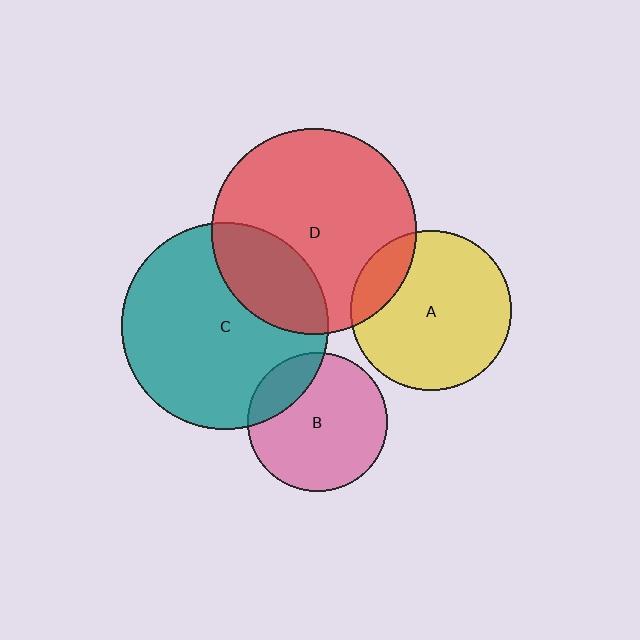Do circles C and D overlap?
Yes.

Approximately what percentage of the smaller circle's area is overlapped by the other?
Approximately 25%.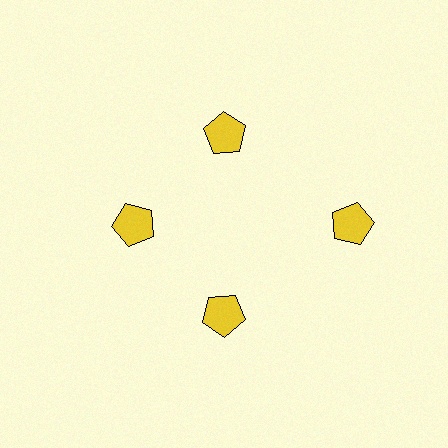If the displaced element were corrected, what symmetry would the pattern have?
It would have 4-fold rotational symmetry — the pattern would map onto itself every 90 degrees.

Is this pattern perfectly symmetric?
No. The 4 yellow pentagons are arranged in a ring, but one element near the 3 o'clock position is pushed outward from the center, breaking the 4-fold rotational symmetry.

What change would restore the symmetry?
The symmetry would be restored by moving it inward, back onto the ring so that all 4 pentagons sit at equal angles and equal distance from the center.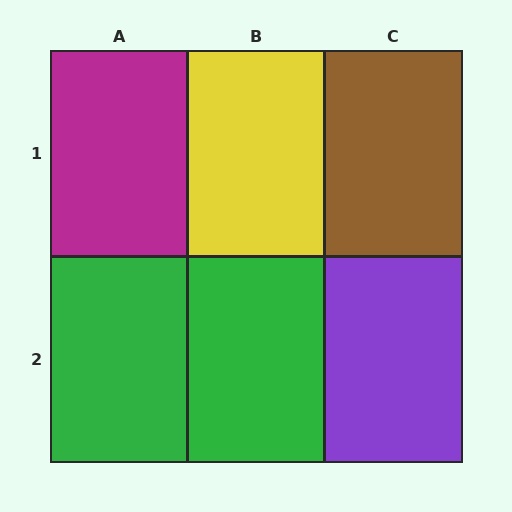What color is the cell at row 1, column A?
Magenta.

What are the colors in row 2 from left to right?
Green, green, purple.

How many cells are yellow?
1 cell is yellow.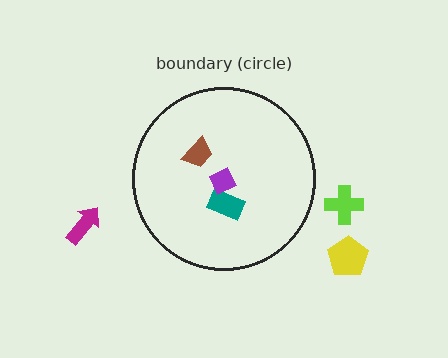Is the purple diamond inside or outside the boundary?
Inside.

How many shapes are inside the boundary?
3 inside, 3 outside.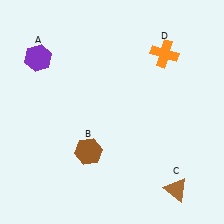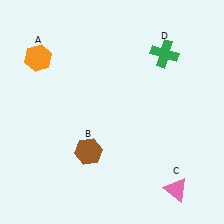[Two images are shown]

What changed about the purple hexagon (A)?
In Image 1, A is purple. In Image 2, it changed to orange.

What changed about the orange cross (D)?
In Image 1, D is orange. In Image 2, it changed to green.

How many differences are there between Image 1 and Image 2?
There are 3 differences between the two images.